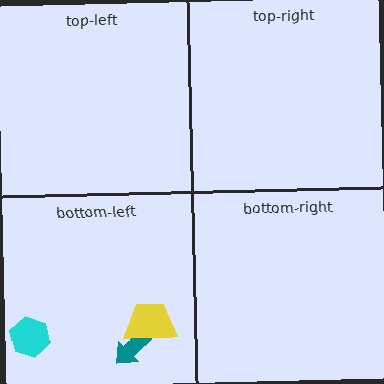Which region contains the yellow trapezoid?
The bottom-left region.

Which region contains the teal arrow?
The bottom-left region.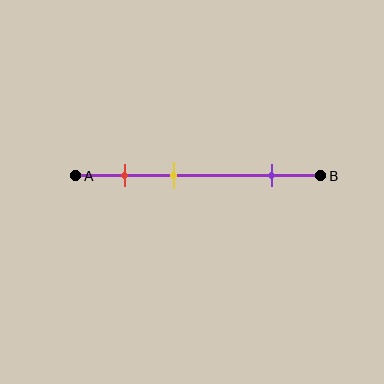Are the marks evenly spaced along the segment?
No, the marks are not evenly spaced.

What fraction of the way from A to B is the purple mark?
The purple mark is approximately 80% (0.8) of the way from A to B.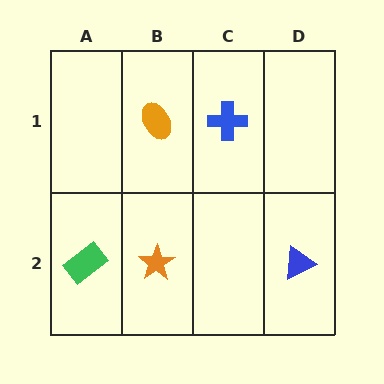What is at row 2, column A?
A green rectangle.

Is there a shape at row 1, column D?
No, that cell is empty.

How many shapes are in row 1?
2 shapes.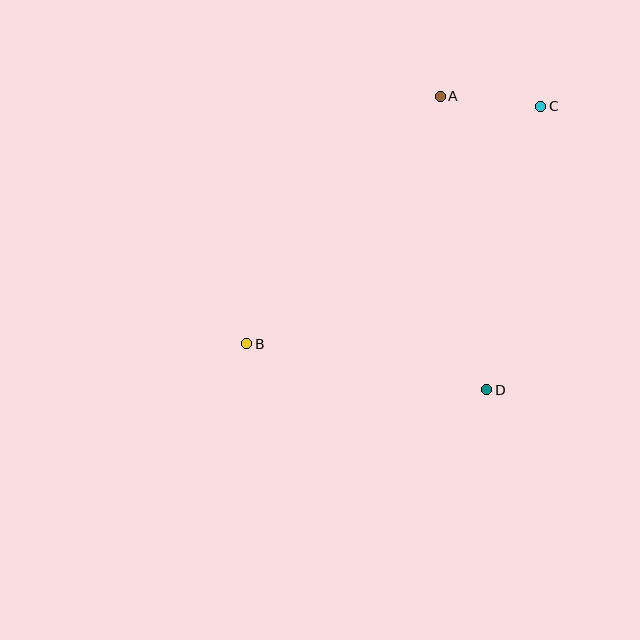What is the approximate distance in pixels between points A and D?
The distance between A and D is approximately 297 pixels.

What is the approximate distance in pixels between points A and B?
The distance between A and B is approximately 314 pixels.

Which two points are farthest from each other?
Points B and C are farthest from each other.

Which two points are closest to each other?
Points A and C are closest to each other.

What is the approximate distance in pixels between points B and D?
The distance between B and D is approximately 244 pixels.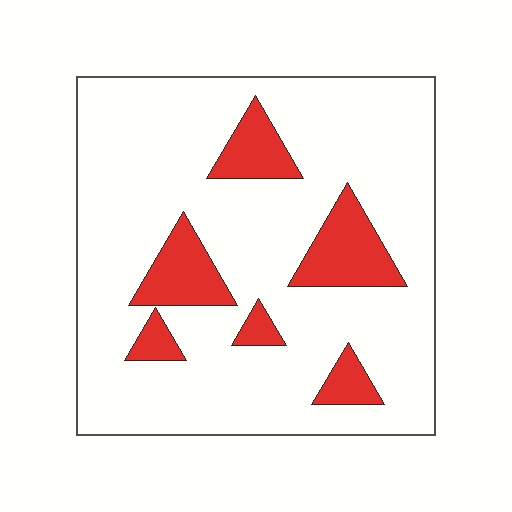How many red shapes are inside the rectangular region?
6.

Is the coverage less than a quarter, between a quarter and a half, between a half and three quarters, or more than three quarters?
Less than a quarter.